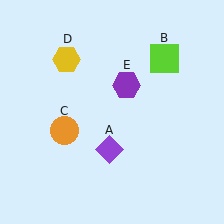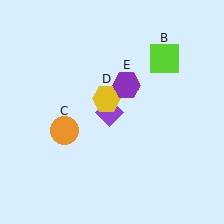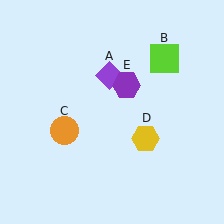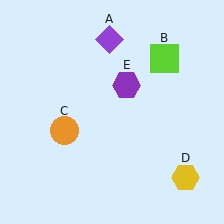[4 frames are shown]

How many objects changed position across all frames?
2 objects changed position: purple diamond (object A), yellow hexagon (object D).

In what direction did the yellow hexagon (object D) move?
The yellow hexagon (object D) moved down and to the right.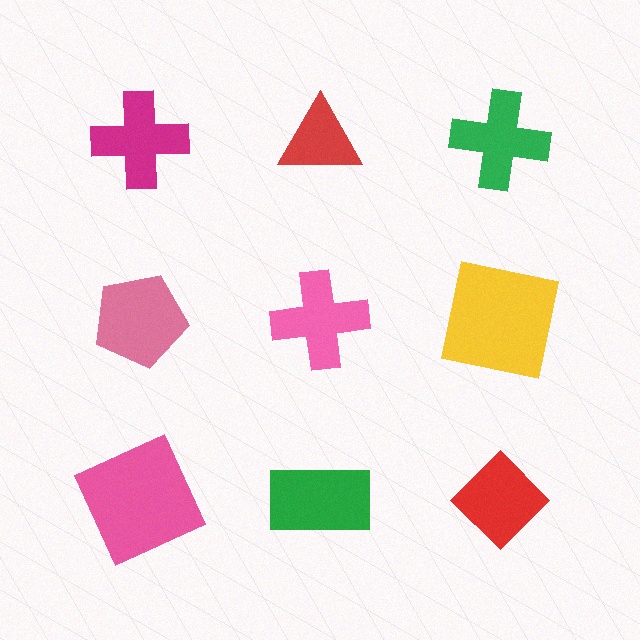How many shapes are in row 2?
3 shapes.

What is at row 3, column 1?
A pink square.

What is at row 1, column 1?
A magenta cross.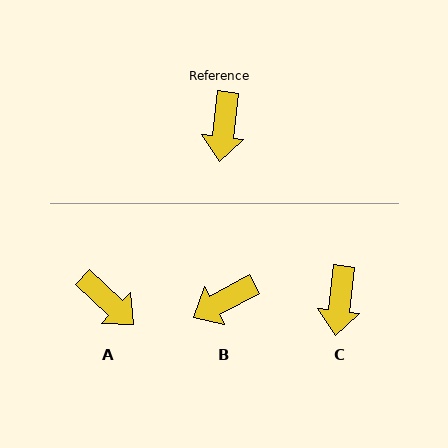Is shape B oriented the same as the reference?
No, it is off by about 55 degrees.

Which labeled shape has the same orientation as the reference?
C.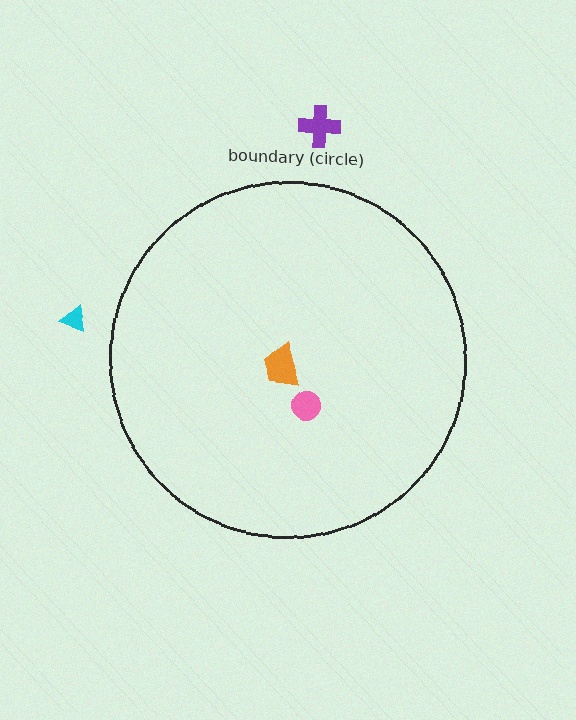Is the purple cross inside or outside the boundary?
Outside.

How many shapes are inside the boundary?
2 inside, 2 outside.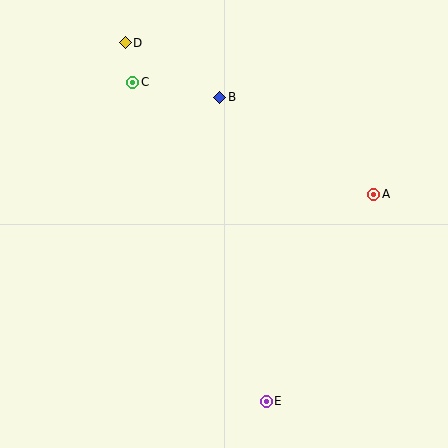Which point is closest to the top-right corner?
Point A is closest to the top-right corner.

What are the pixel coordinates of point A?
Point A is at (374, 194).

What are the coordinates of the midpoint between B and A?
The midpoint between B and A is at (297, 146).